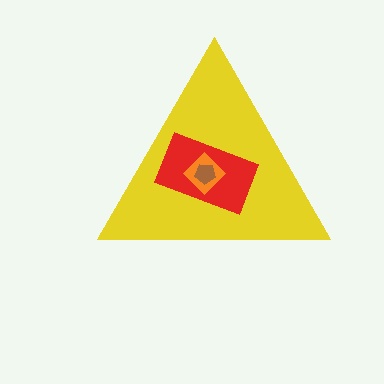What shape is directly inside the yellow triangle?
The red rectangle.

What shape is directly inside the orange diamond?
The brown pentagon.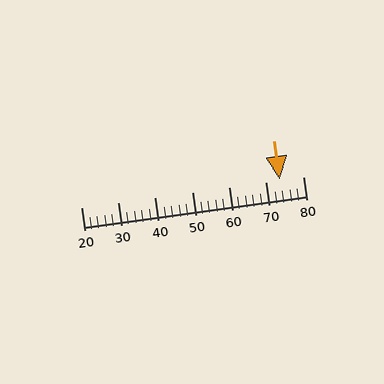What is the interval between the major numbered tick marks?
The major tick marks are spaced 10 units apart.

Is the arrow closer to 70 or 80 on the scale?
The arrow is closer to 70.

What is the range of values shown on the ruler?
The ruler shows values from 20 to 80.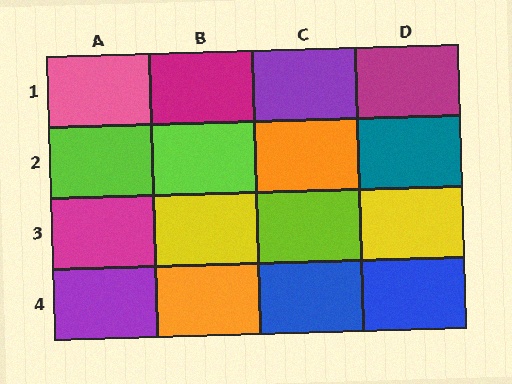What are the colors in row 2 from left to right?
Lime, lime, orange, teal.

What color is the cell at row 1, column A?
Pink.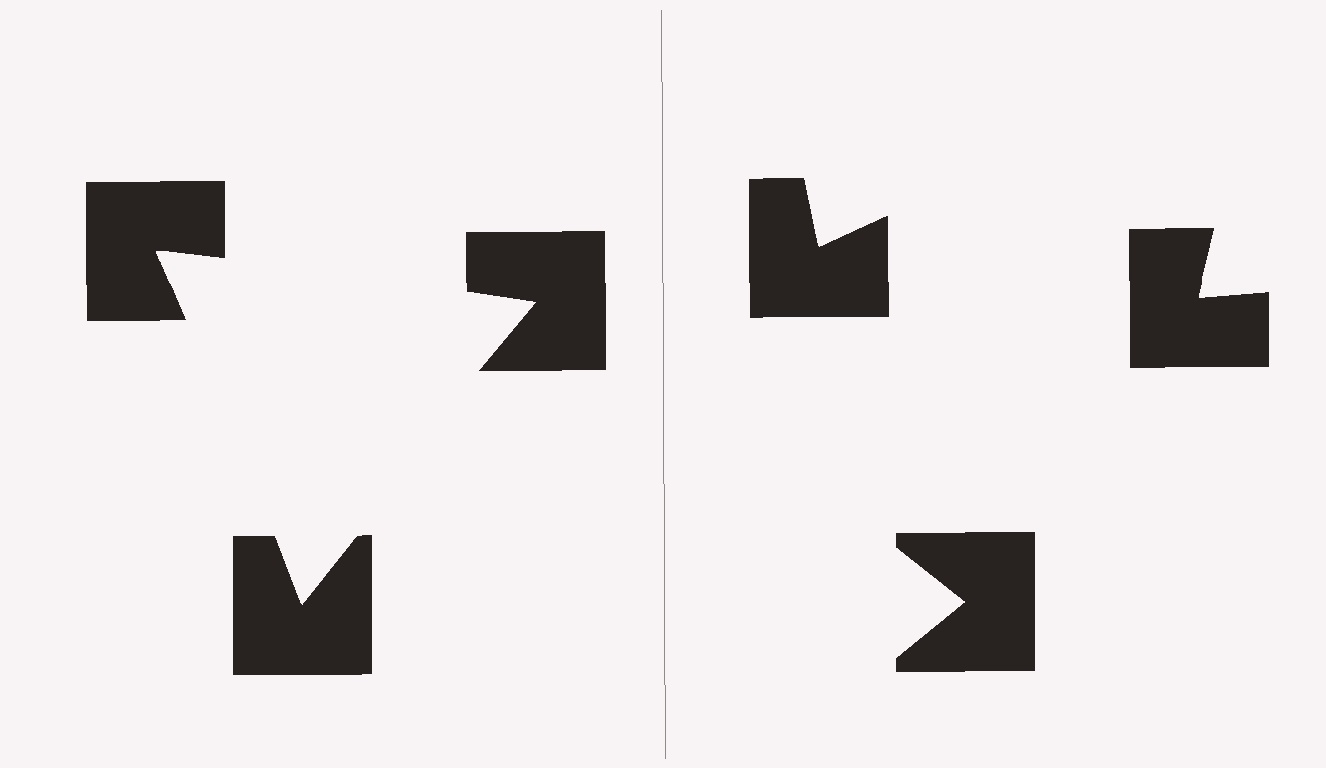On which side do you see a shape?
An illusory triangle appears on the left side. On the right side the wedge cuts are rotated, so no coherent shape forms.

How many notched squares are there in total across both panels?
6 — 3 on each side.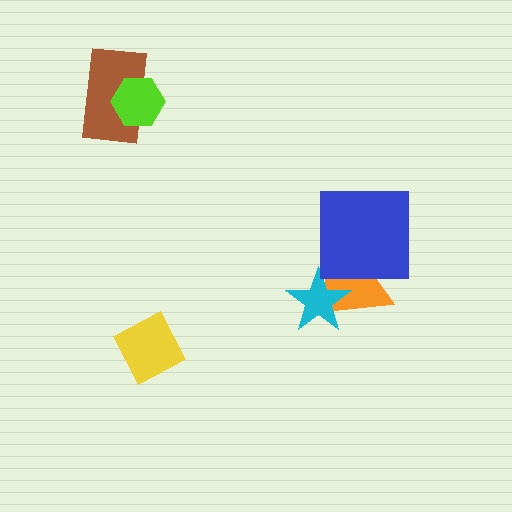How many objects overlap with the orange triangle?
2 objects overlap with the orange triangle.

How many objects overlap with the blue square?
1 object overlaps with the blue square.